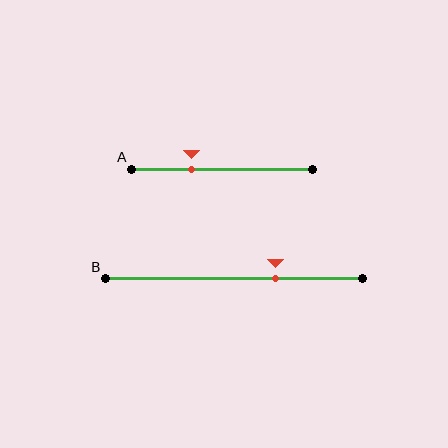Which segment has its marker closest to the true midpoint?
Segment B has its marker closest to the true midpoint.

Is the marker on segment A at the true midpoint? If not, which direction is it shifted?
No, the marker on segment A is shifted to the left by about 17% of the segment length.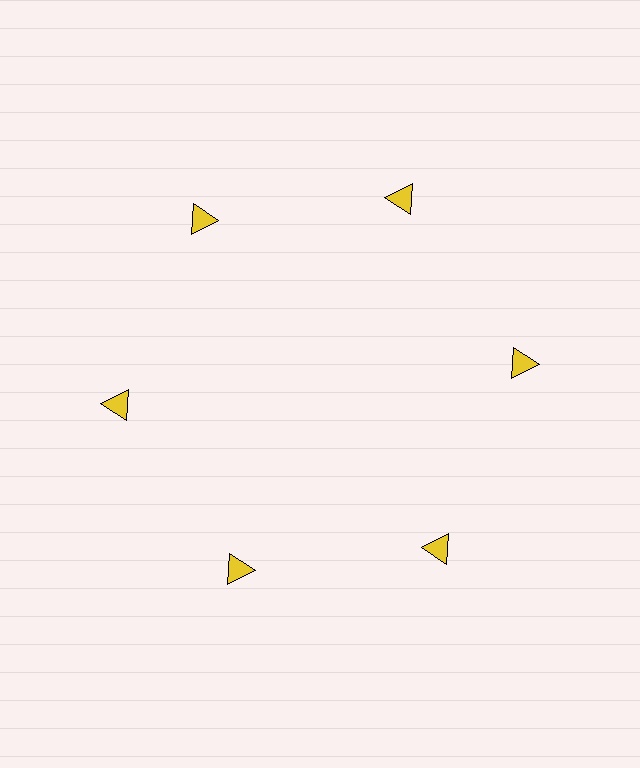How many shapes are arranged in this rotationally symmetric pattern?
There are 6 shapes, arranged in 6 groups of 1.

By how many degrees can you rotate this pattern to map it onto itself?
The pattern maps onto itself every 60 degrees of rotation.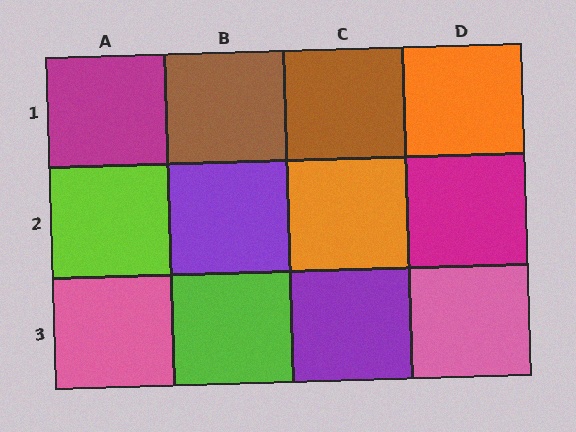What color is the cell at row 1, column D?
Orange.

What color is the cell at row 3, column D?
Pink.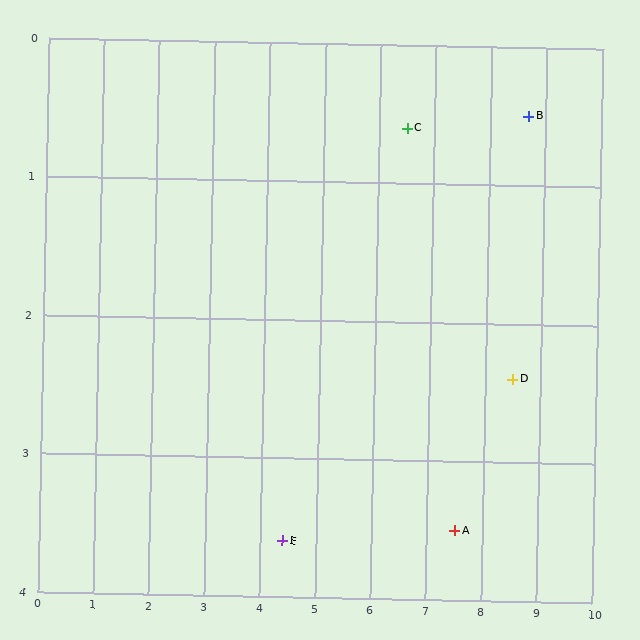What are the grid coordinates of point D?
Point D is at approximately (8.5, 2.4).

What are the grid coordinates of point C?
Point C is at approximately (6.5, 0.6).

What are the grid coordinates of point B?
Point B is at approximately (8.7, 0.5).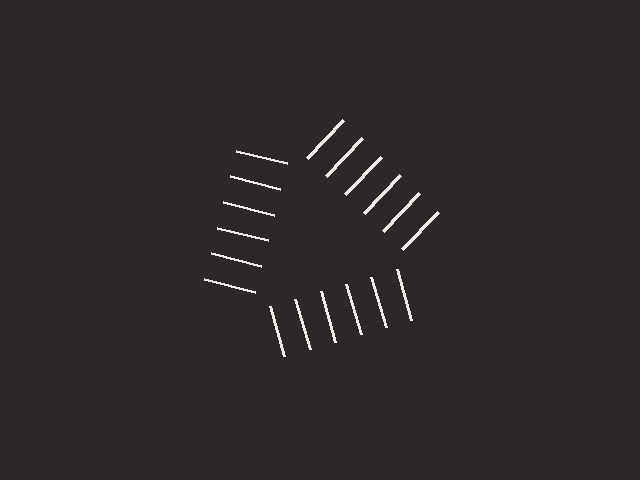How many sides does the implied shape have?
3 sides — the line-ends trace a triangle.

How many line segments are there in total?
18 — 6 along each of the 3 edges.